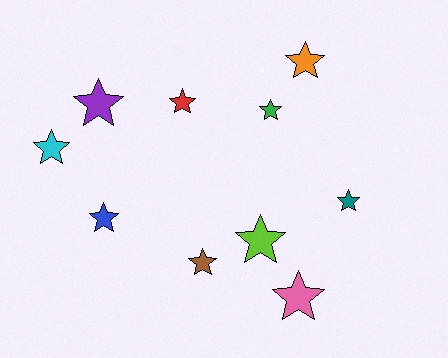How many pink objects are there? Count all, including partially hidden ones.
There is 1 pink object.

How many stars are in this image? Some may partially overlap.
There are 10 stars.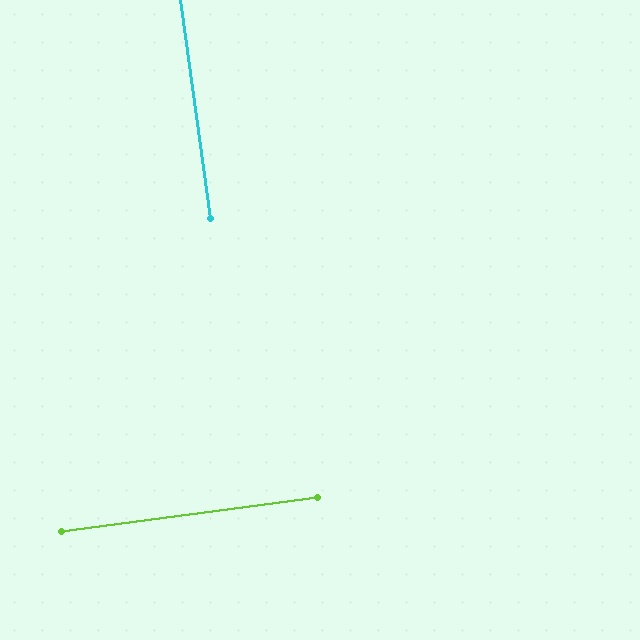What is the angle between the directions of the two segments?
Approximately 89 degrees.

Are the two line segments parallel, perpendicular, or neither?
Perpendicular — they meet at approximately 89°.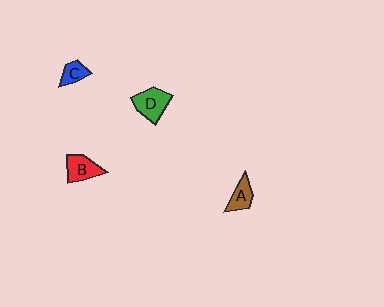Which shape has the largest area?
Shape D (green).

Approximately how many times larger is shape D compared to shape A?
Approximately 1.5 times.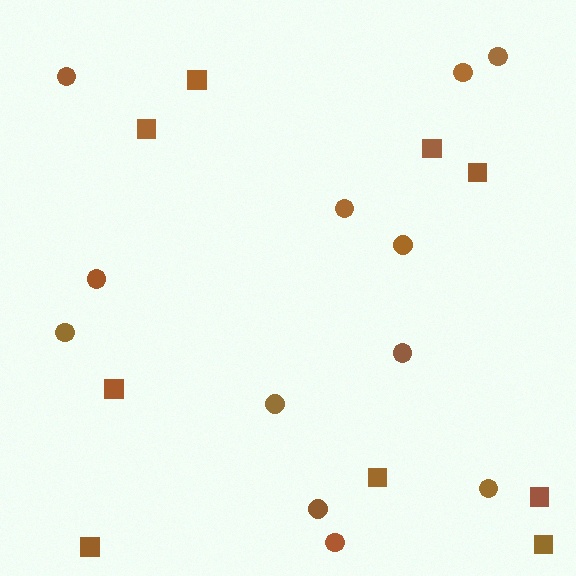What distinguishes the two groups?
There are 2 groups: one group of squares (9) and one group of circles (12).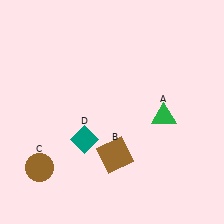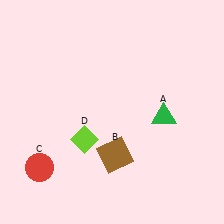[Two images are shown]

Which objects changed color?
C changed from brown to red. D changed from teal to lime.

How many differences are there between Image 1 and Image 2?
There are 2 differences between the two images.